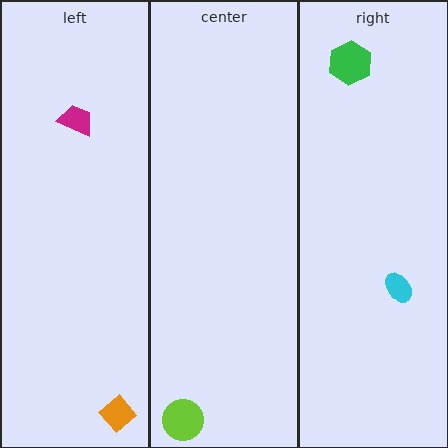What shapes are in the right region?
The green hexagon, the cyan ellipse.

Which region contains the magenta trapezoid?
The left region.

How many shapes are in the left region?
2.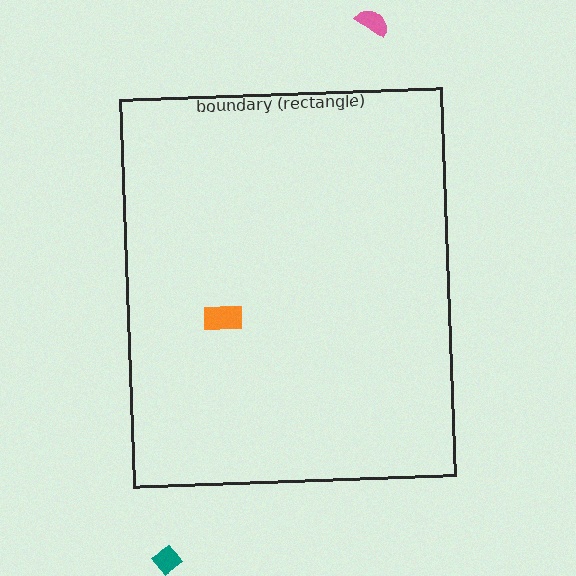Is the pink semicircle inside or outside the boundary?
Outside.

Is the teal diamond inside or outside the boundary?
Outside.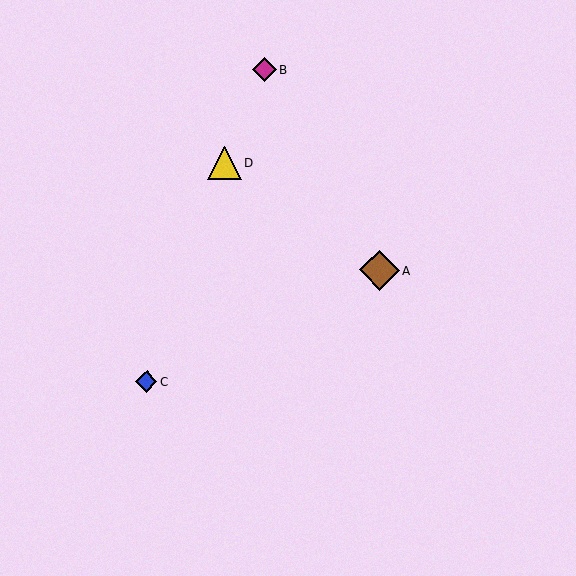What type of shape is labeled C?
Shape C is a blue diamond.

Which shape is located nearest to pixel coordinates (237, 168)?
The yellow triangle (labeled D) at (224, 163) is nearest to that location.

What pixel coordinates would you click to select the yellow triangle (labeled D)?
Click at (224, 163) to select the yellow triangle D.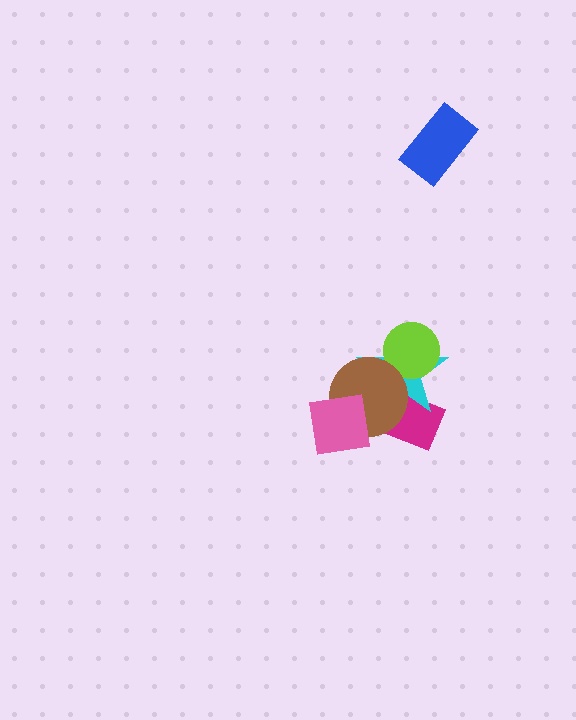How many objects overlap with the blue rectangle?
0 objects overlap with the blue rectangle.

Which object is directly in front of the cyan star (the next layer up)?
The lime circle is directly in front of the cyan star.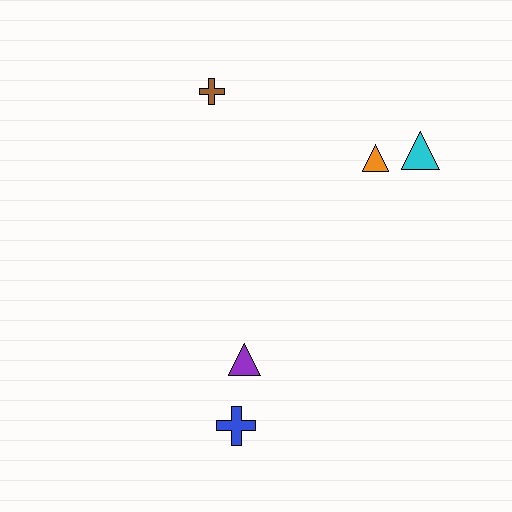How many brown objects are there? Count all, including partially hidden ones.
There is 1 brown object.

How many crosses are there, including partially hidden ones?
There are 2 crosses.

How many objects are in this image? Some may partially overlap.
There are 5 objects.